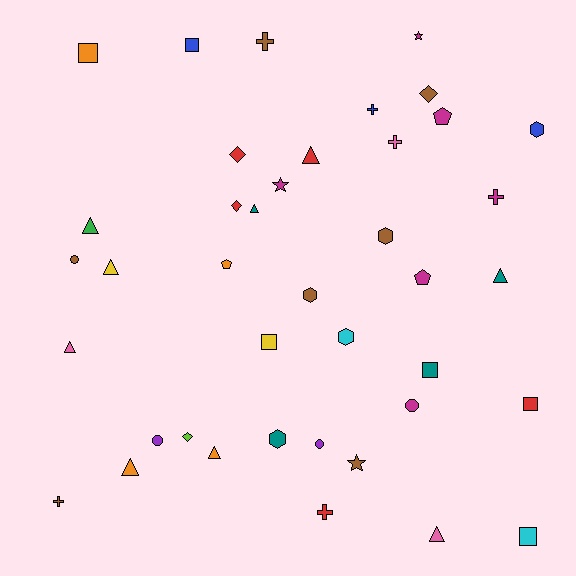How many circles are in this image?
There are 4 circles.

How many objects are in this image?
There are 40 objects.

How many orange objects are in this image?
There are 4 orange objects.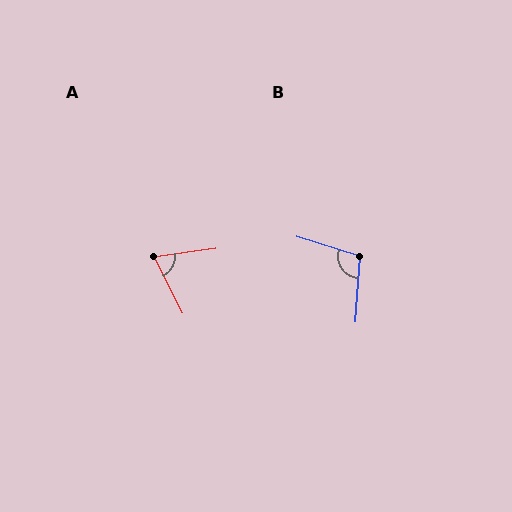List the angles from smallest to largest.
A (71°), B (104°).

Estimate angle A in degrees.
Approximately 71 degrees.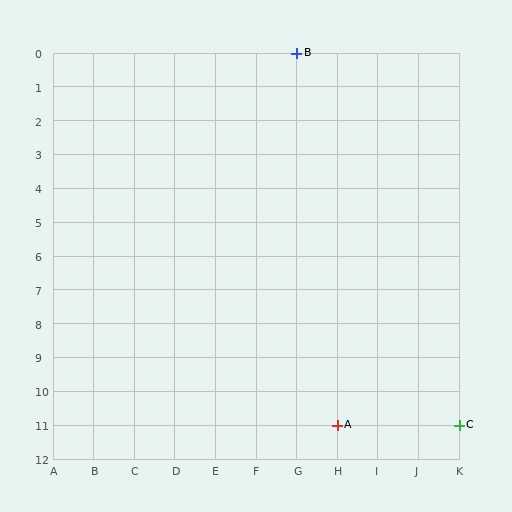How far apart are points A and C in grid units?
Points A and C are 3 columns apart.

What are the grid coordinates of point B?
Point B is at grid coordinates (G, 0).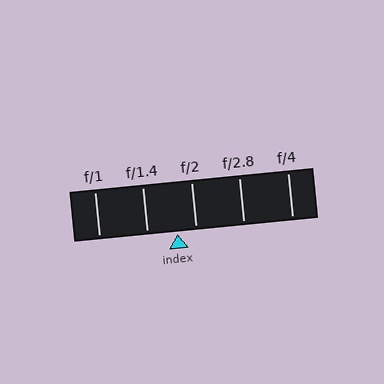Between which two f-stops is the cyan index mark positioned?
The index mark is between f/1.4 and f/2.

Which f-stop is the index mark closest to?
The index mark is closest to f/2.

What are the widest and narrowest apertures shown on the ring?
The widest aperture shown is f/1 and the narrowest is f/4.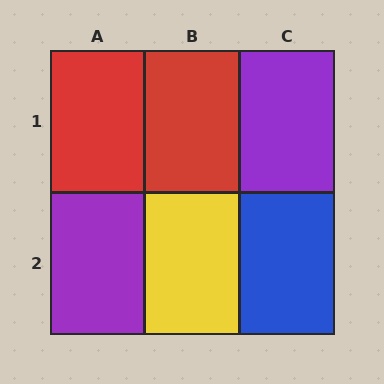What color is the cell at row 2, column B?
Yellow.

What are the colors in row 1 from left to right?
Red, red, purple.